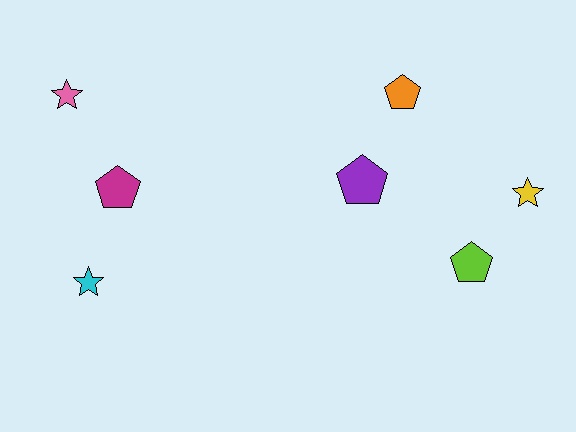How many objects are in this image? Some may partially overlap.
There are 7 objects.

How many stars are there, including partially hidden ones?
There are 3 stars.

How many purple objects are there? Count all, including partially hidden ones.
There is 1 purple object.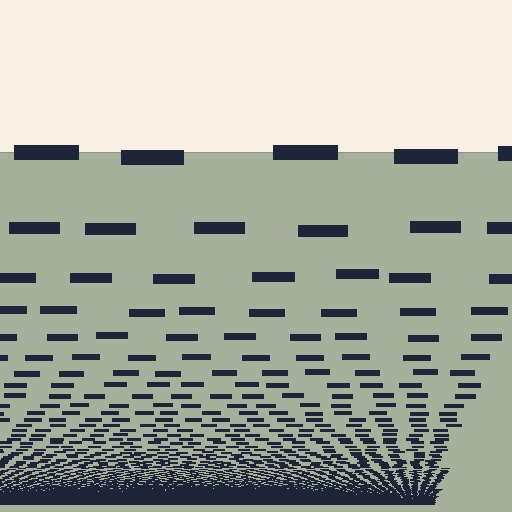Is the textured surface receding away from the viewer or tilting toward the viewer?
The surface appears to tilt toward the viewer. Texture elements get larger and sparser toward the top.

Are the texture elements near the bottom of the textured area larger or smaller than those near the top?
Smaller. The gradient is inverted — elements near the bottom are smaller and denser.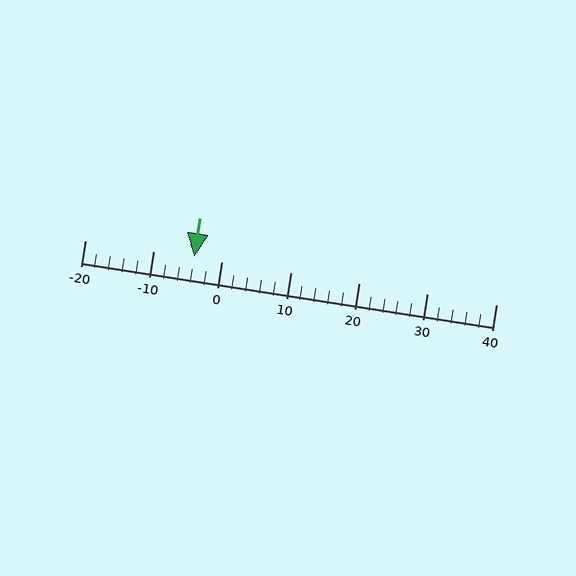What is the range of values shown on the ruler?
The ruler shows values from -20 to 40.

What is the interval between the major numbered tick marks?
The major tick marks are spaced 10 units apart.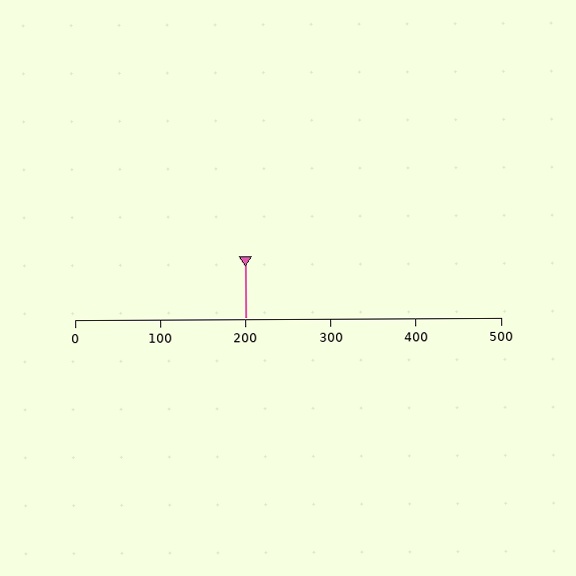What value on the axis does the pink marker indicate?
The marker indicates approximately 200.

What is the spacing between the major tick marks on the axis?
The major ticks are spaced 100 apart.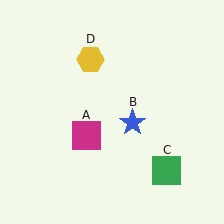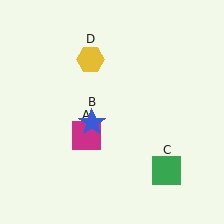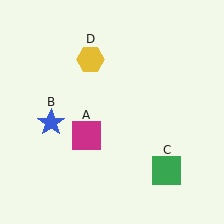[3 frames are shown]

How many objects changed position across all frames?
1 object changed position: blue star (object B).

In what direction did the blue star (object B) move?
The blue star (object B) moved left.